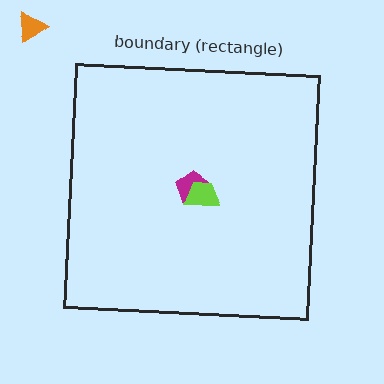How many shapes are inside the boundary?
2 inside, 1 outside.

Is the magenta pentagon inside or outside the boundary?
Inside.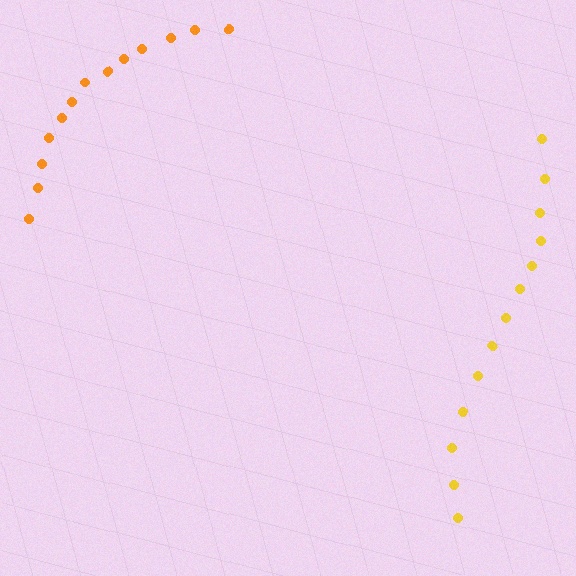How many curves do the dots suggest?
There are 2 distinct paths.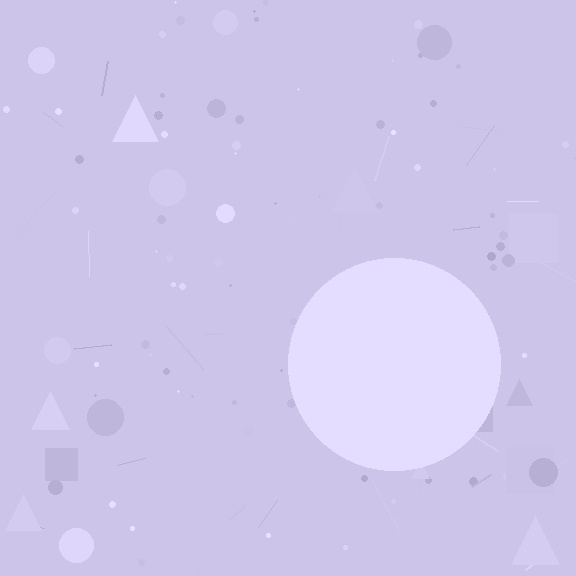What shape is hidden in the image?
A circle is hidden in the image.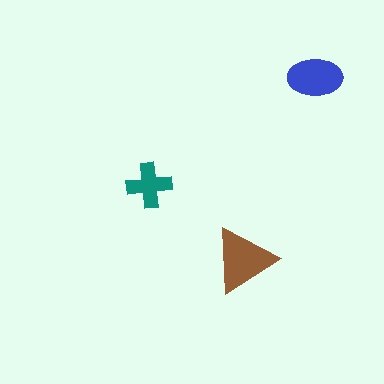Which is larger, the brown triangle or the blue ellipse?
The brown triangle.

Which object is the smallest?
The teal cross.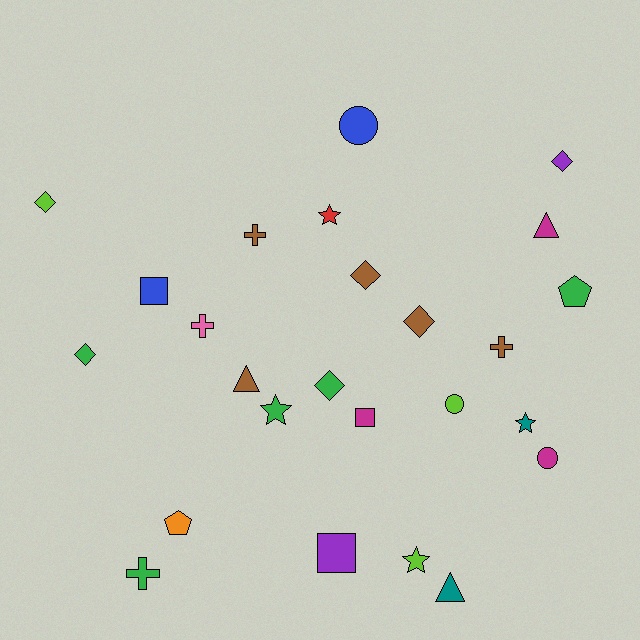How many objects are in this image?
There are 25 objects.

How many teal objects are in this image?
There are 2 teal objects.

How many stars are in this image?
There are 4 stars.